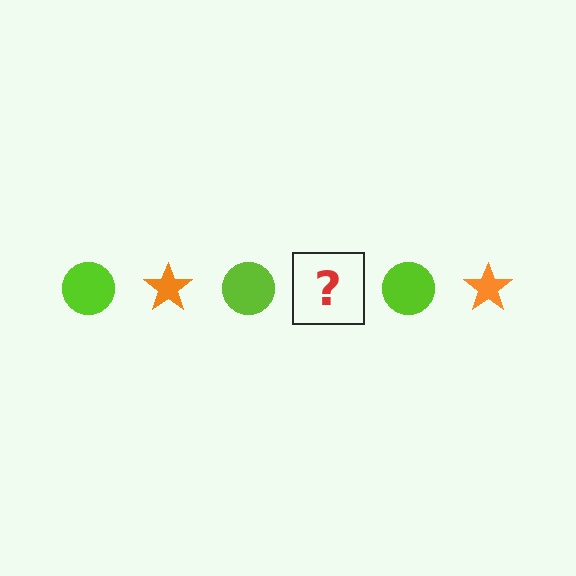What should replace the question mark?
The question mark should be replaced with an orange star.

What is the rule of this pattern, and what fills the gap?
The rule is that the pattern alternates between lime circle and orange star. The gap should be filled with an orange star.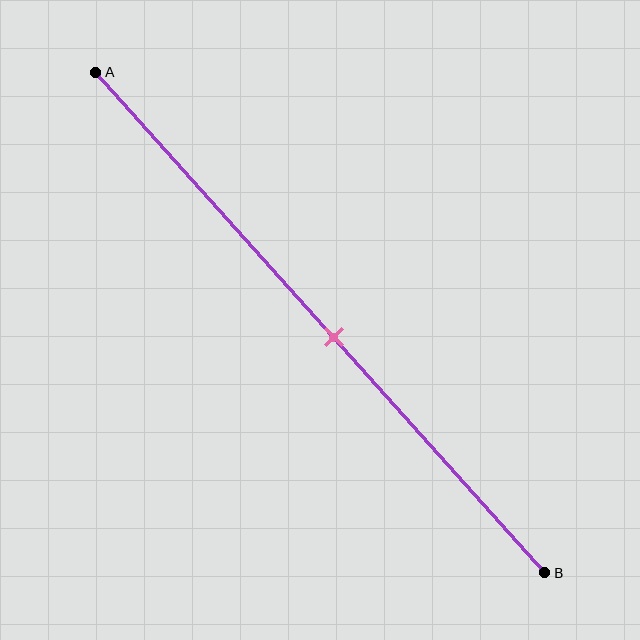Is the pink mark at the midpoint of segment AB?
No, the mark is at about 55% from A, not at the 50% midpoint.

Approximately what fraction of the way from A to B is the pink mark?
The pink mark is approximately 55% of the way from A to B.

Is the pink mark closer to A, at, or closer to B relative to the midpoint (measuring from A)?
The pink mark is closer to point B than the midpoint of segment AB.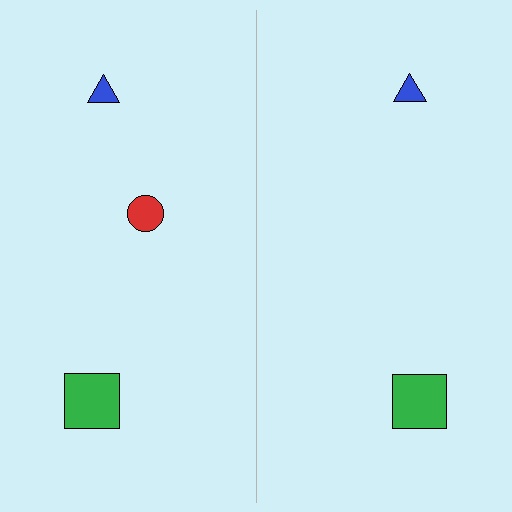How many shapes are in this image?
There are 5 shapes in this image.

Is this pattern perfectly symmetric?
No, the pattern is not perfectly symmetric. A red circle is missing from the right side.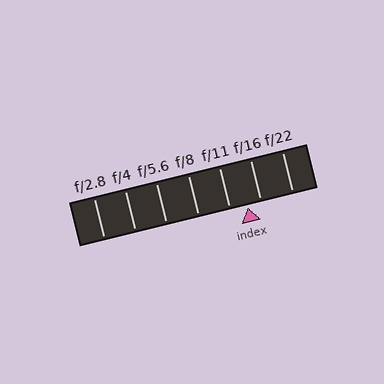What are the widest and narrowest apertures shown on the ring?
The widest aperture shown is f/2.8 and the narrowest is f/22.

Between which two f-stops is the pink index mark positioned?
The index mark is between f/11 and f/16.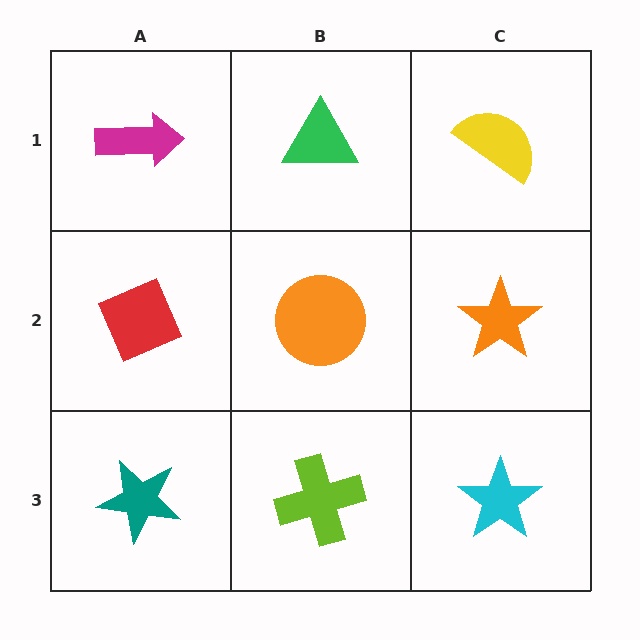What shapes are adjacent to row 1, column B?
An orange circle (row 2, column B), a magenta arrow (row 1, column A), a yellow semicircle (row 1, column C).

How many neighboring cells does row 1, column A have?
2.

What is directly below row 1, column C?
An orange star.